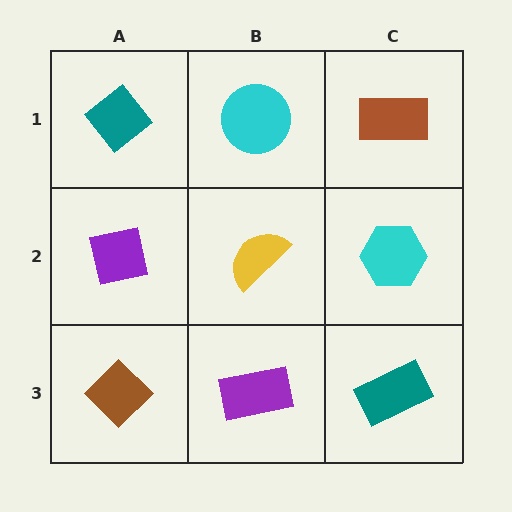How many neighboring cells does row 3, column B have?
3.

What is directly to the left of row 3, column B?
A brown diamond.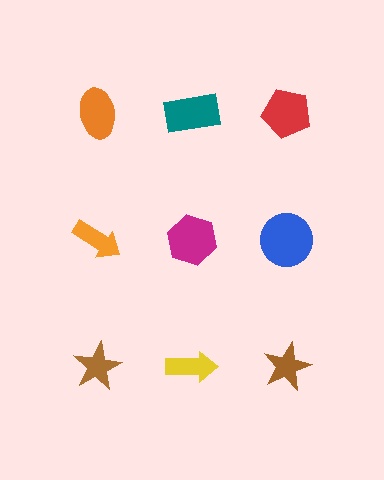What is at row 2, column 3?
A blue circle.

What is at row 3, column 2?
A yellow arrow.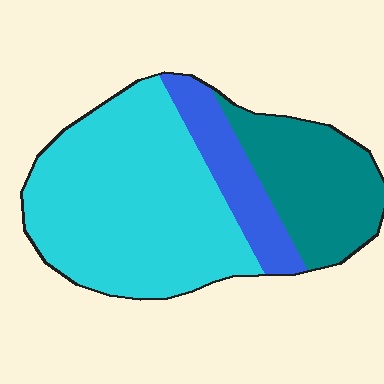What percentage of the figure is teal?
Teal covers about 25% of the figure.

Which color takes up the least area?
Blue, at roughly 15%.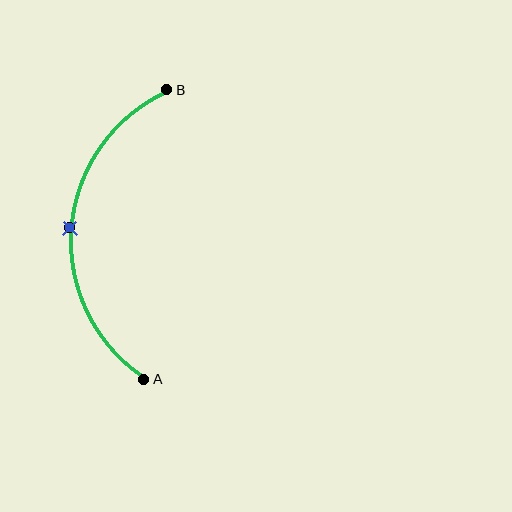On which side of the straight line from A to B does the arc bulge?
The arc bulges to the left of the straight line connecting A and B.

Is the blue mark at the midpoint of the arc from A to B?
Yes. The blue mark lies on the arc at equal arc-length from both A and B — it is the arc midpoint.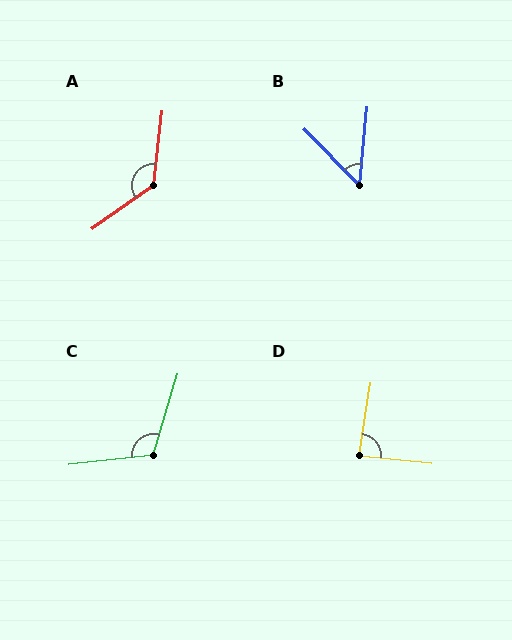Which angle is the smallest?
B, at approximately 50 degrees.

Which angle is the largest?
A, at approximately 131 degrees.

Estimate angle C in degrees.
Approximately 113 degrees.